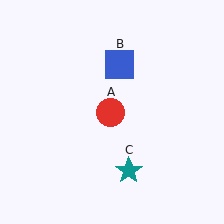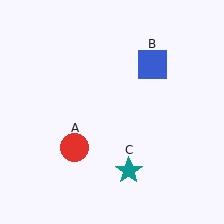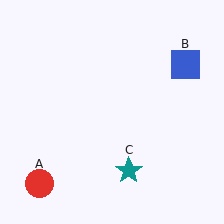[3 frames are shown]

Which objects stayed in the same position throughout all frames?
Teal star (object C) remained stationary.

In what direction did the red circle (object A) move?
The red circle (object A) moved down and to the left.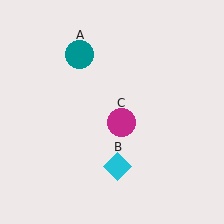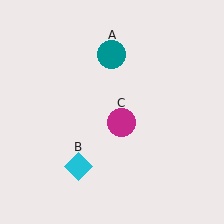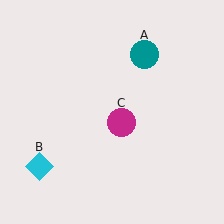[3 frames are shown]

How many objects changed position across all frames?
2 objects changed position: teal circle (object A), cyan diamond (object B).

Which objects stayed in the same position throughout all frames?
Magenta circle (object C) remained stationary.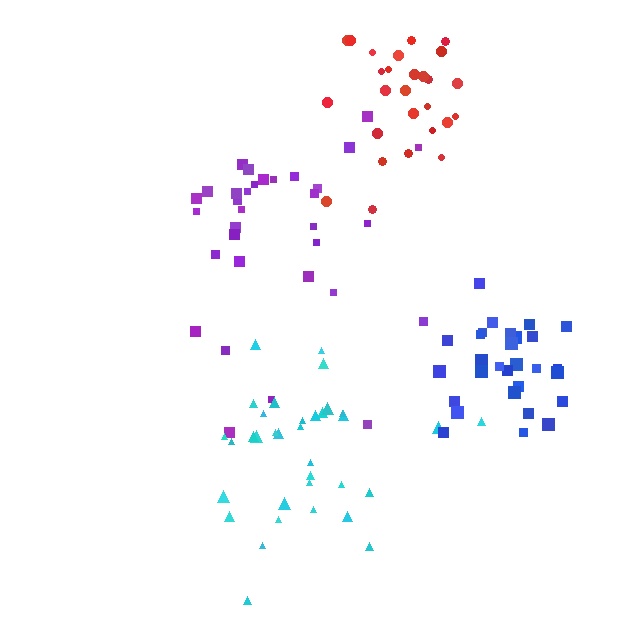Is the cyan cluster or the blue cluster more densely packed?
Blue.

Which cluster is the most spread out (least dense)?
Purple.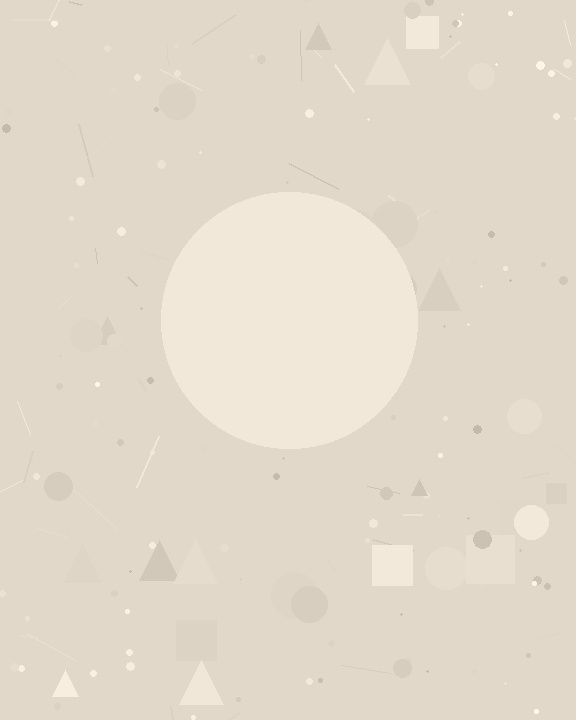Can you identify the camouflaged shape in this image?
The camouflaged shape is a circle.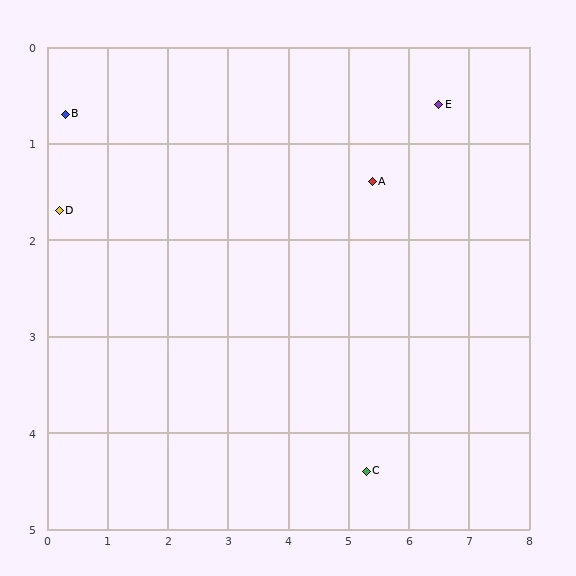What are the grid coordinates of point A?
Point A is at approximately (5.4, 1.4).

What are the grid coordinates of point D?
Point D is at approximately (0.2, 1.7).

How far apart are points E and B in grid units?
Points E and B are about 6.2 grid units apart.